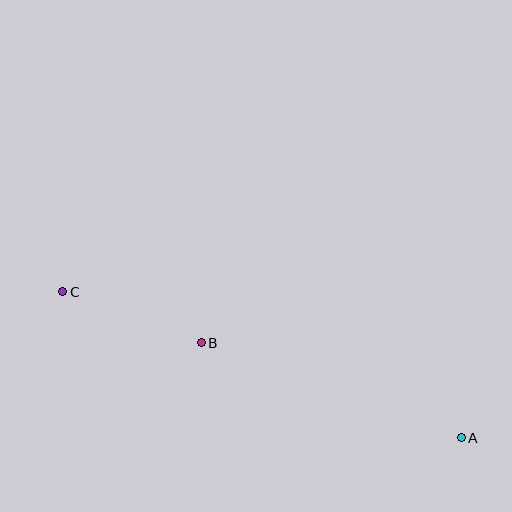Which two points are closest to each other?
Points B and C are closest to each other.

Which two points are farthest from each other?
Points A and C are farthest from each other.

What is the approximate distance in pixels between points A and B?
The distance between A and B is approximately 277 pixels.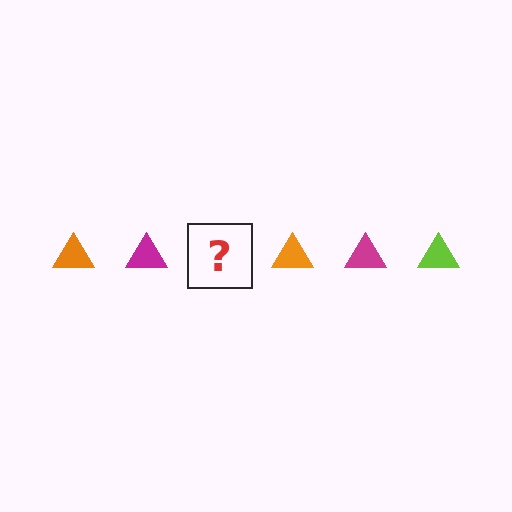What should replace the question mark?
The question mark should be replaced with a lime triangle.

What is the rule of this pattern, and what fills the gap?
The rule is that the pattern cycles through orange, magenta, lime triangles. The gap should be filled with a lime triangle.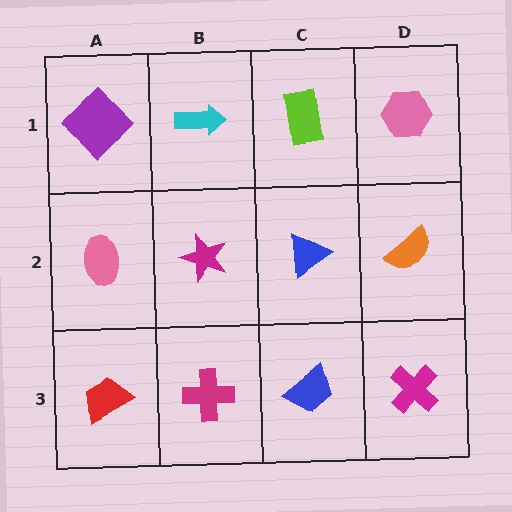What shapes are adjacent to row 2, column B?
A cyan arrow (row 1, column B), a magenta cross (row 3, column B), a pink ellipse (row 2, column A), a blue triangle (row 2, column C).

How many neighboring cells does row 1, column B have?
3.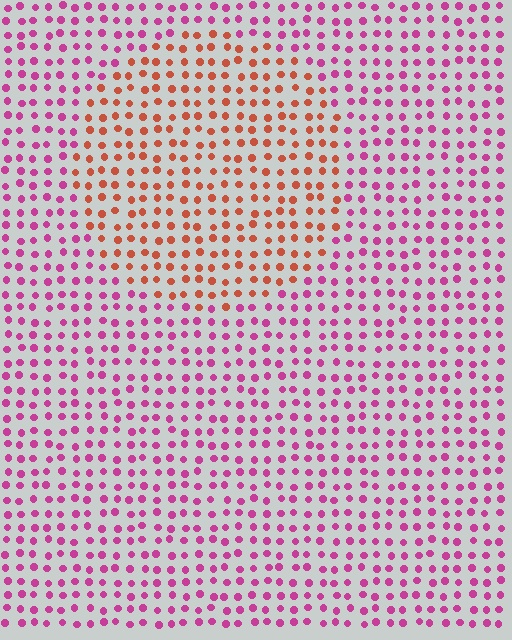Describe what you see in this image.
The image is filled with small magenta elements in a uniform arrangement. A circle-shaped region is visible where the elements are tinted to a slightly different hue, forming a subtle color boundary.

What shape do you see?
I see a circle.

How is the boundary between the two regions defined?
The boundary is defined purely by a slight shift in hue (about 50 degrees). Spacing, size, and orientation are identical on both sides.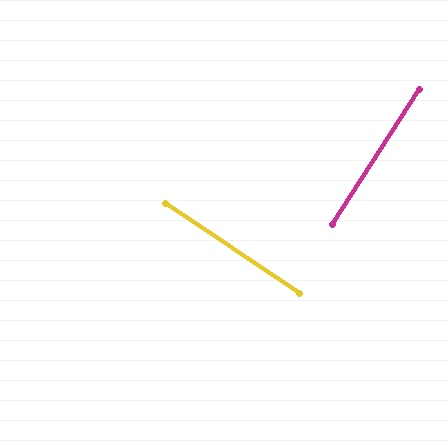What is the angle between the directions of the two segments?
Approximately 89 degrees.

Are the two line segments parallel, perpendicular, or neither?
Perpendicular — they meet at approximately 89°.